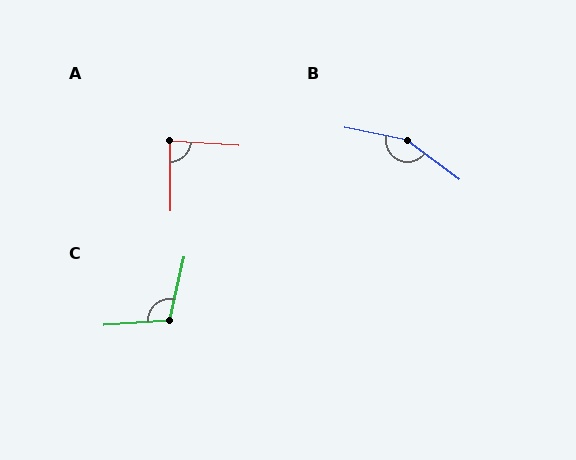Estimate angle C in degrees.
Approximately 107 degrees.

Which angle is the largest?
B, at approximately 155 degrees.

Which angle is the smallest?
A, at approximately 86 degrees.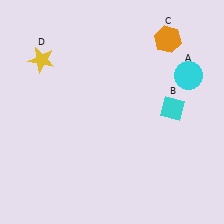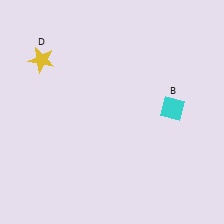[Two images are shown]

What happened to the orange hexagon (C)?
The orange hexagon (C) was removed in Image 2. It was in the top-right area of Image 1.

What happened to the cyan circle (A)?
The cyan circle (A) was removed in Image 2. It was in the top-right area of Image 1.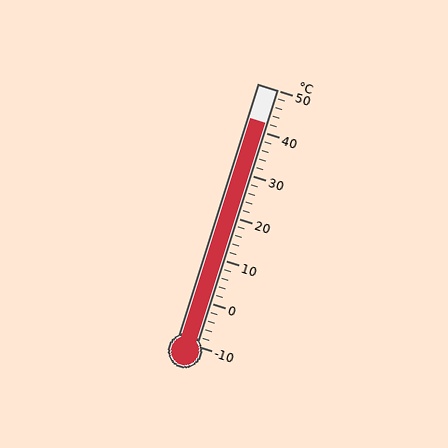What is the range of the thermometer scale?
The thermometer scale ranges from -10°C to 50°C.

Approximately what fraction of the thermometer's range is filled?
The thermometer is filled to approximately 85% of its range.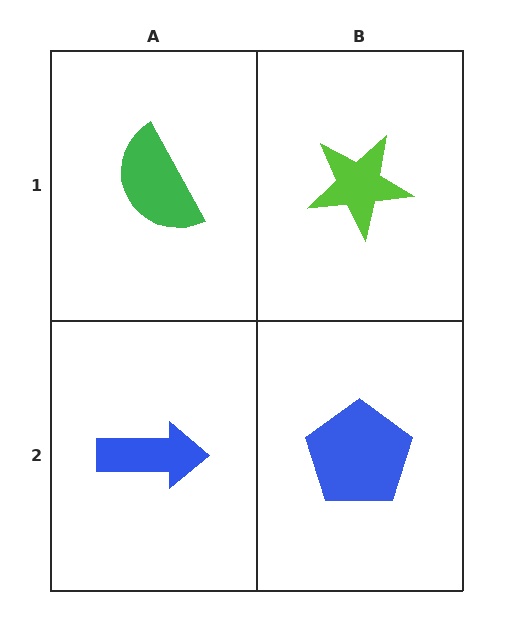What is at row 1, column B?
A lime star.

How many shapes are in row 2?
2 shapes.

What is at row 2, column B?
A blue pentagon.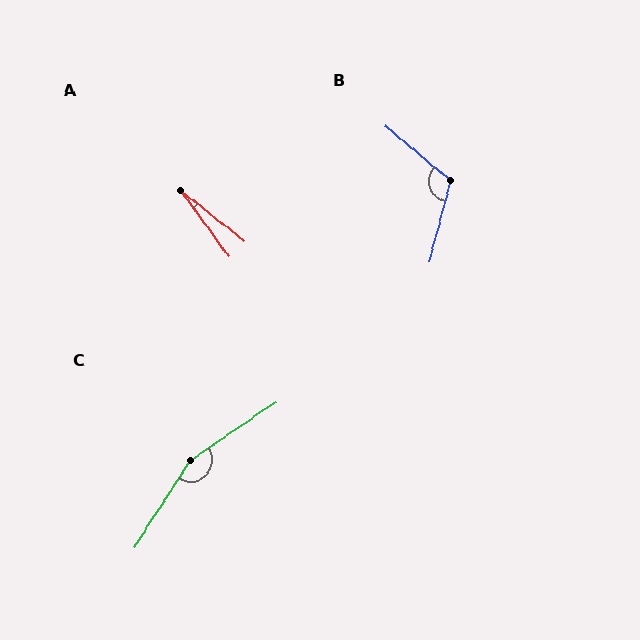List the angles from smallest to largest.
A (15°), B (115°), C (157°).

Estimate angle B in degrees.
Approximately 115 degrees.